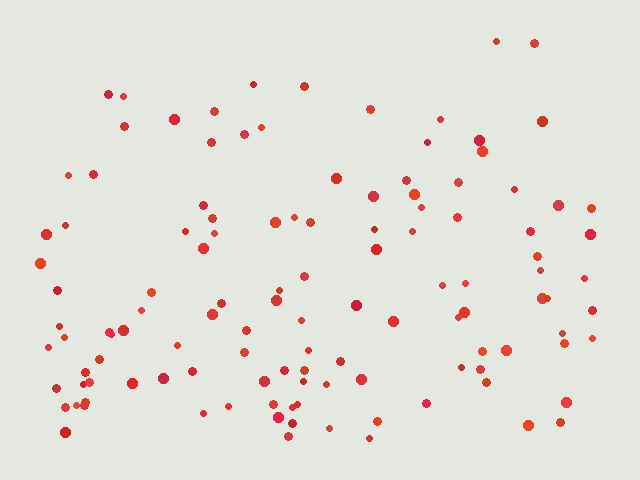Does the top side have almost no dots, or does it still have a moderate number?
Still a moderate number, just noticeably fewer than the bottom.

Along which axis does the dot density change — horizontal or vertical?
Vertical.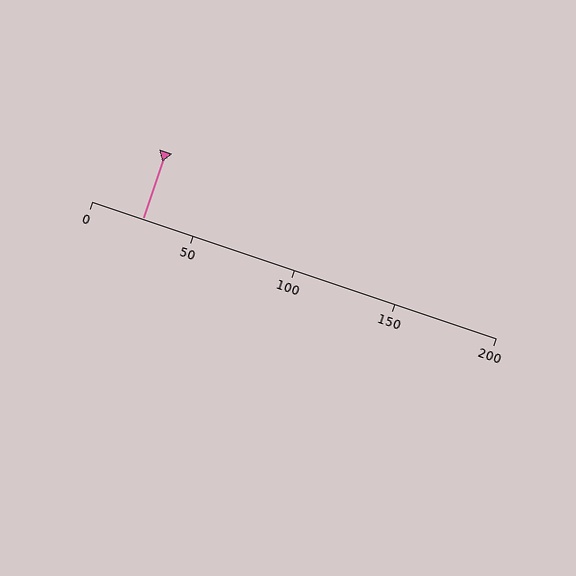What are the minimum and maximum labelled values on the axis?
The axis runs from 0 to 200.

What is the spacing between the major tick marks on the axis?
The major ticks are spaced 50 apart.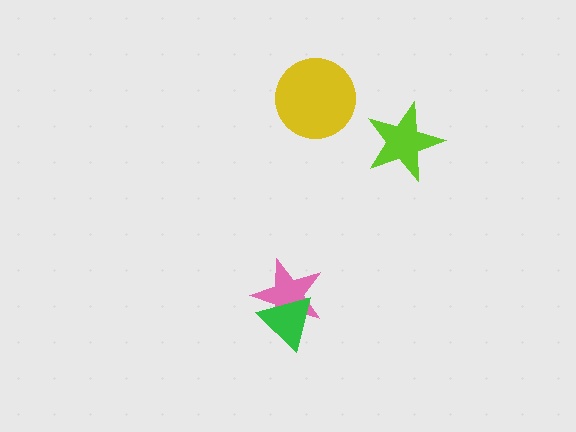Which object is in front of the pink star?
The green triangle is in front of the pink star.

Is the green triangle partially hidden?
No, no other shape covers it.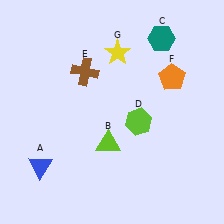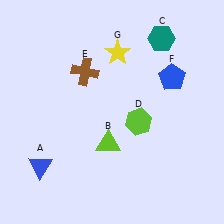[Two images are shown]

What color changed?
The pentagon (F) changed from orange in Image 1 to blue in Image 2.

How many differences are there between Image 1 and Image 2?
There is 1 difference between the two images.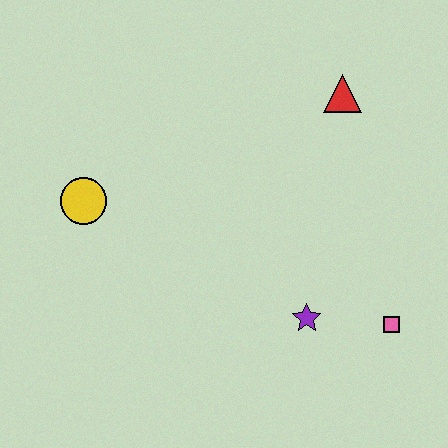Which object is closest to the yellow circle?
The purple star is closest to the yellow circle.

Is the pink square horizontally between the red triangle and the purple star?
No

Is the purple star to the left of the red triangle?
Yes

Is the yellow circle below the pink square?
No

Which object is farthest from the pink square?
The yellow circle is farthest from the pink square.